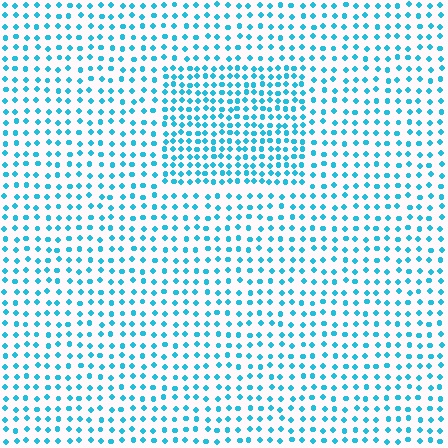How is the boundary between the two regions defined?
The boundary is defined by a change in element density (approximately 1.7x ratio). All elements are the same color, size, and shape.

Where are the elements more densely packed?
The elements are more densely packed inside the rectangle boundary.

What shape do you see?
I see a rectangle.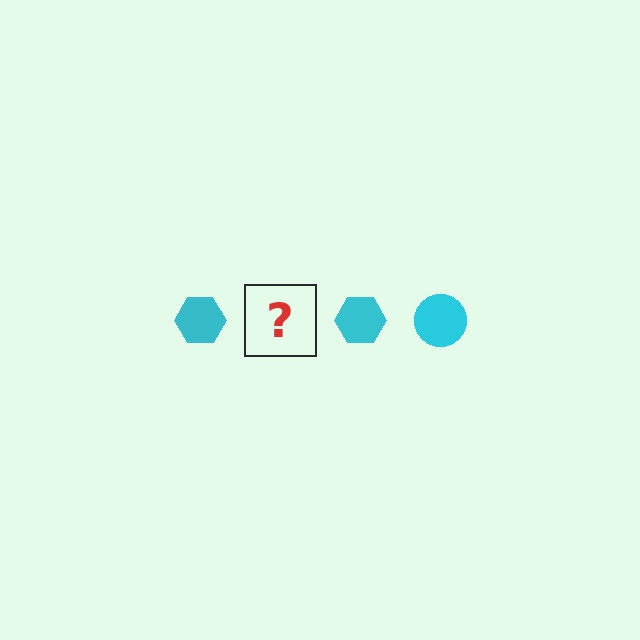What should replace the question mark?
The question mark should be replaced with a cyan circle.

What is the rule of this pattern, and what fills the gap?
The rule is that the pattern cycles through hexagon, circle shapes in cyan. The gap should be filled with a cyan circle.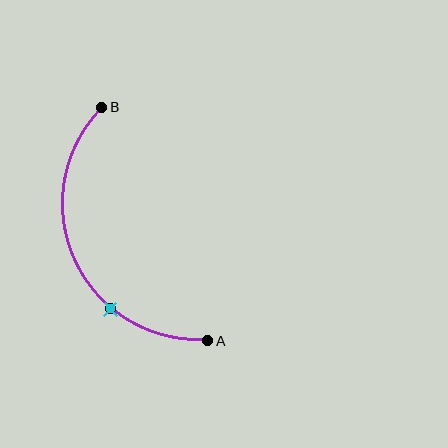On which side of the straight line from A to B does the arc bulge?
The arc bulges to the left of the straight line connecting A and B.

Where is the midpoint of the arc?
The arc midpoint is the point on the curve farthest from the straight line joining A and B. It sits to the left of that line.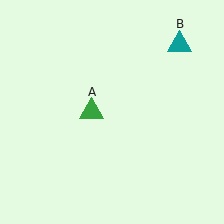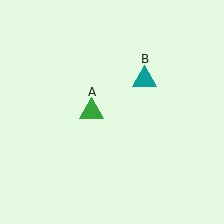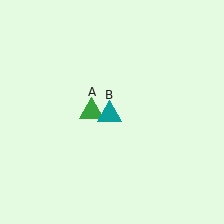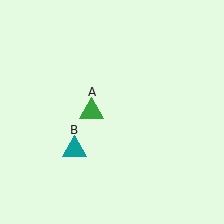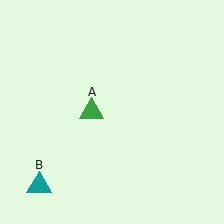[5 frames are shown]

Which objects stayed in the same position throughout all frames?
Green triangle (object A) remained stationary.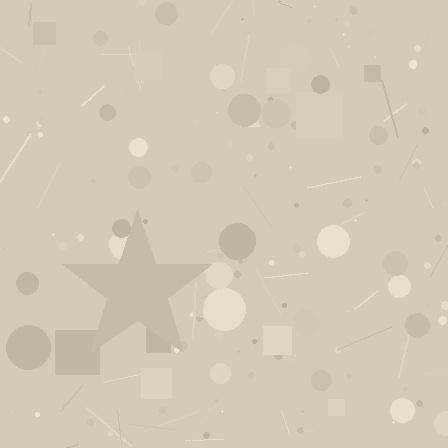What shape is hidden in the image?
A star is hidden in the image.